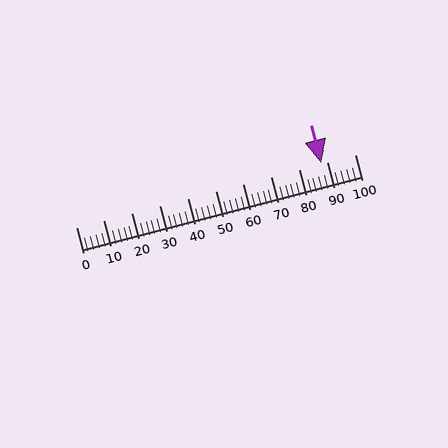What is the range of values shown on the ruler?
The ruler shows values from 0 to 100.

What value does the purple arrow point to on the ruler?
The purple arrow points to approximately 88.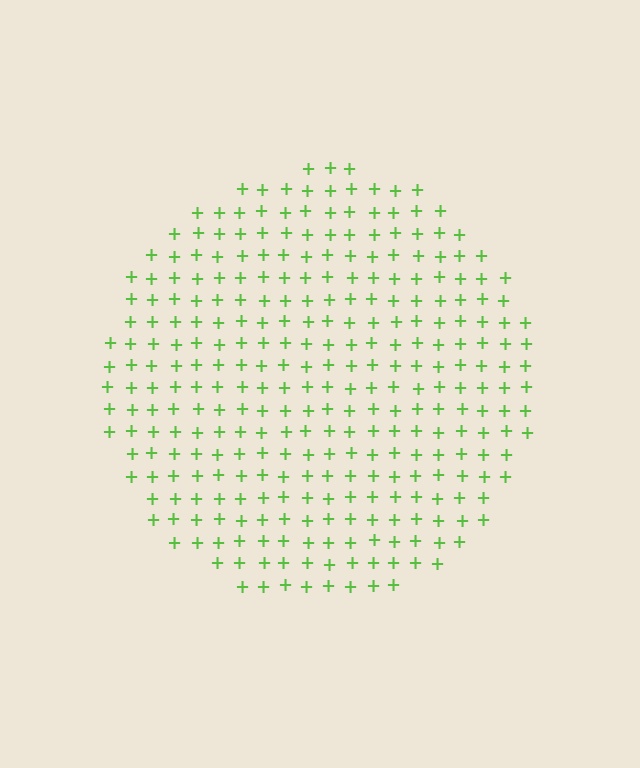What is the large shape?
The large shape is a circle.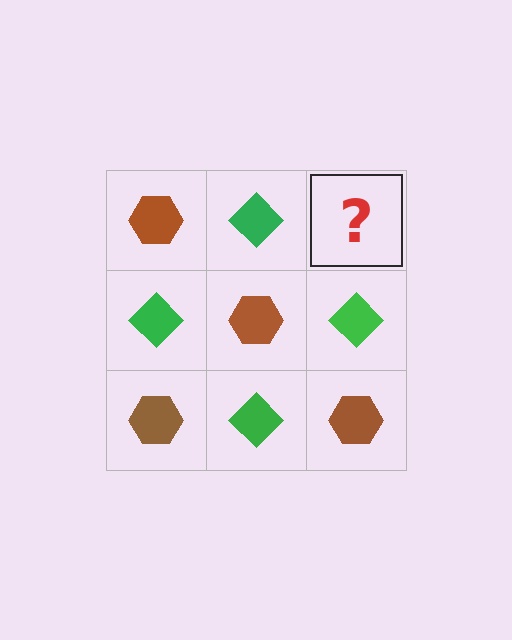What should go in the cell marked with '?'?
The missing cell should contain a brown hexagon.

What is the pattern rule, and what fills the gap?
The rule is that it alternates brown hexagon and green diamond in a checkerboard pattern. The gap should be filled with a brown hexagon.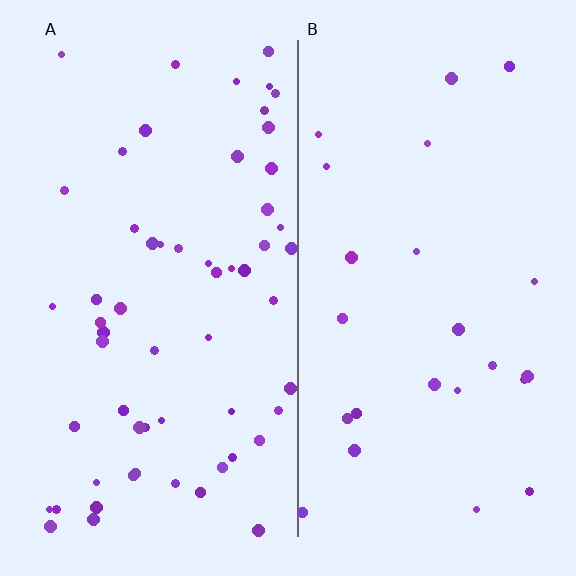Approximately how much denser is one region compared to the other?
Approximately 2.5× — region A over region B.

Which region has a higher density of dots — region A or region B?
A (the left).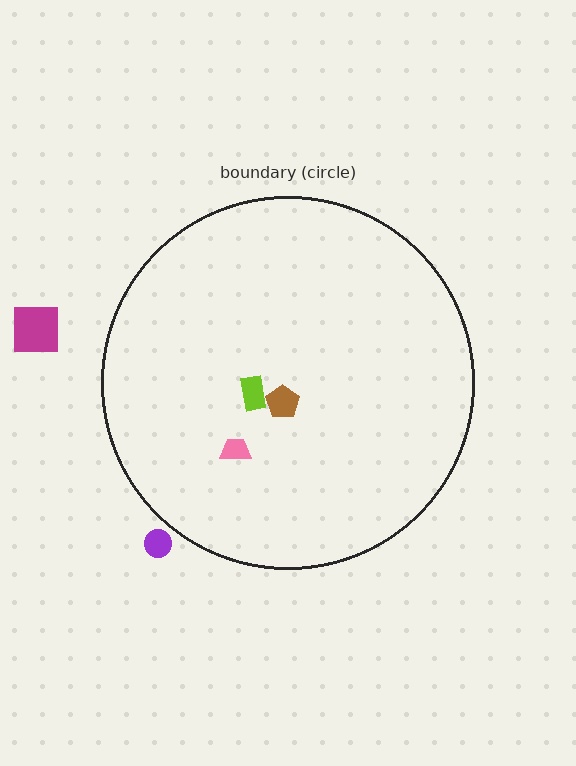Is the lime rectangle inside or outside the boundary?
Inside.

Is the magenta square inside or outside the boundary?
Outside.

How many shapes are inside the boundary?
3 inside, 2 outside.